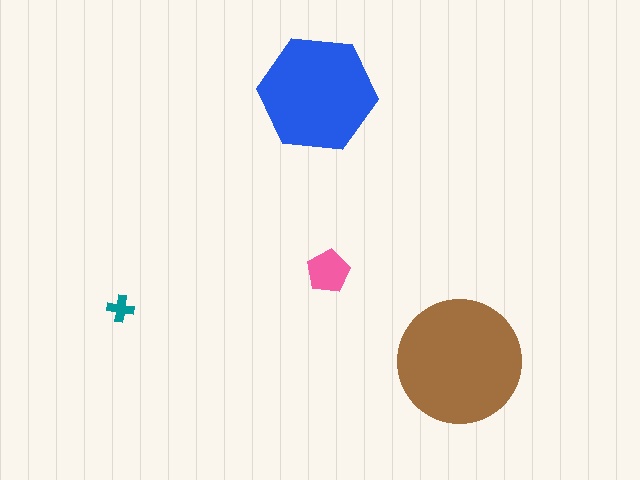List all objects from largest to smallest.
The brown circle, the blue hexagon, the pink pentagon, the teal cross.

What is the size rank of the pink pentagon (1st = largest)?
3rd.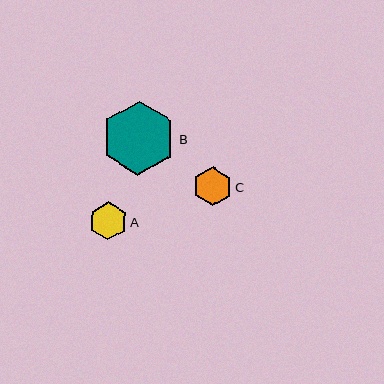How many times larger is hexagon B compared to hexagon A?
Hexagon B is approximately 2.0 times the size of hexagon A.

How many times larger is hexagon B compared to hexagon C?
Hexagon B is approximately 1.9 times the size of hexagon C.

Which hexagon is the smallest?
Hexagon A is the smallest with a size of approximately 38 pixels.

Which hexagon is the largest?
Hexagon B is the largest with a size of approximately 74 pixels.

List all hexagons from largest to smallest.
From largest to smallest: B, C, A.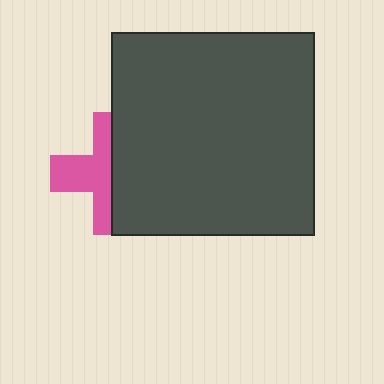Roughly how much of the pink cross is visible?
About half of it is visible (roughly 49%).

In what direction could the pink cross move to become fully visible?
The pink cross could move left. That would shift it out from behind the dark gray square entirely.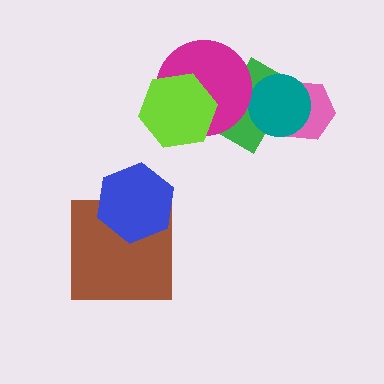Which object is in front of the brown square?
The blue hexagon is in front of the brown square.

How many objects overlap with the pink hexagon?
2 objects overlap with the pink hexagon.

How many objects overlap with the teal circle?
2 objects overlap with the teal circle.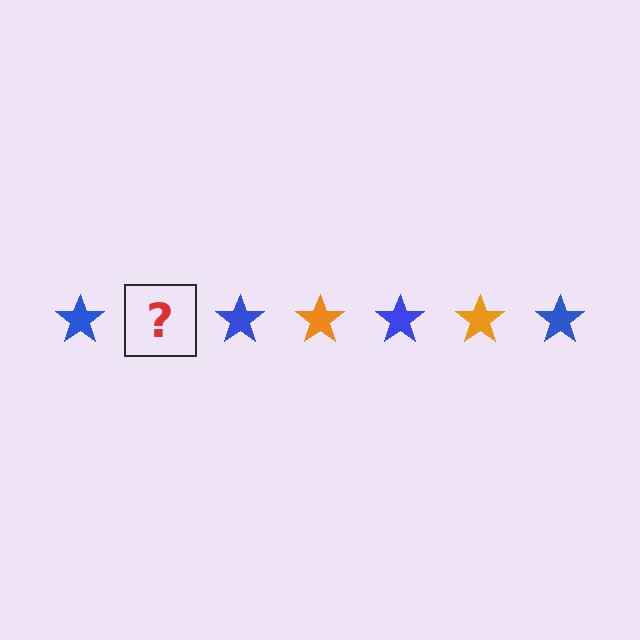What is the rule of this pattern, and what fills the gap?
The rule is that the pattern cycles through blue, orange stars. The gap should be filled with an orange star.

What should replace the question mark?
The question mark should be replaced with an orange star.